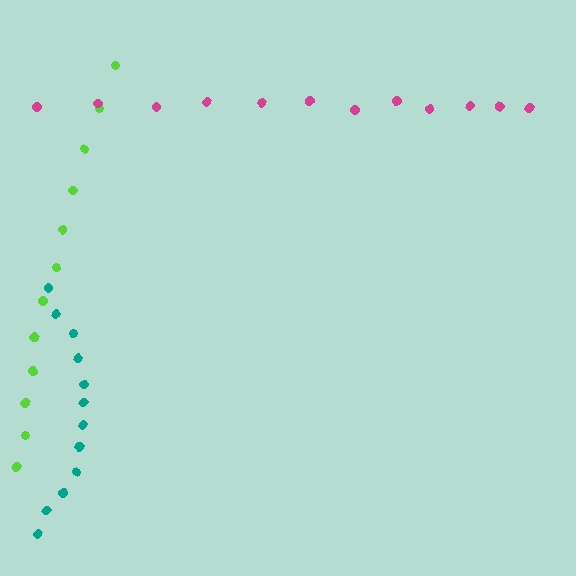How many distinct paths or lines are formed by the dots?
There are 3 distinct paths.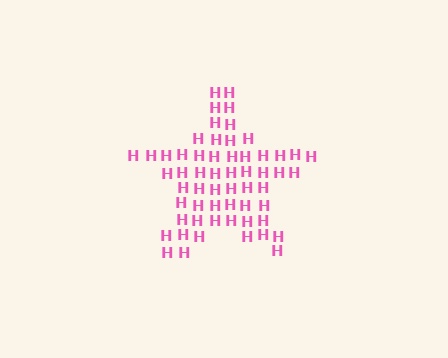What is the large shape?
The large shape is a star.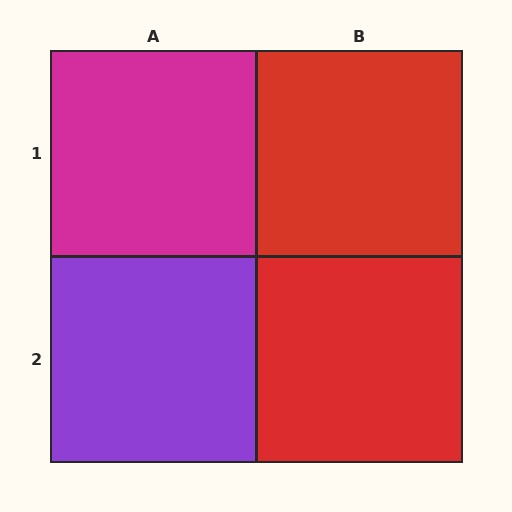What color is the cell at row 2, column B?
Red.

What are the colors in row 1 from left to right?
Magenta, red.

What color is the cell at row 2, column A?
Purple.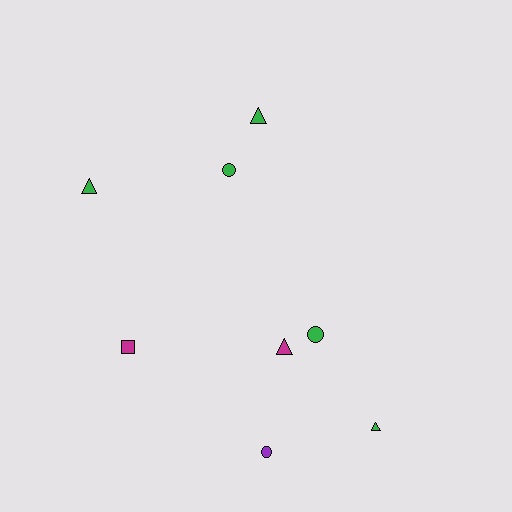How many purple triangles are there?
There are no purple triangles.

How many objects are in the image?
There are 8 objects.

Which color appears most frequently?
Green, with 5 objects.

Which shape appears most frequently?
Triangle, with 4 objects.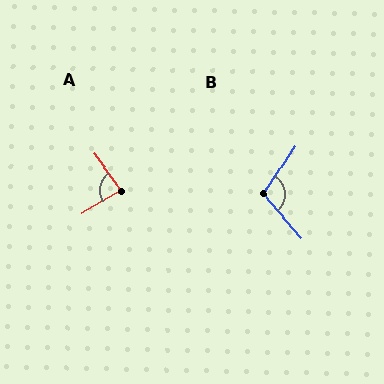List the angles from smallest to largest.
A (84°), B (106°).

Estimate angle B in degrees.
Approximately 106 degrees.